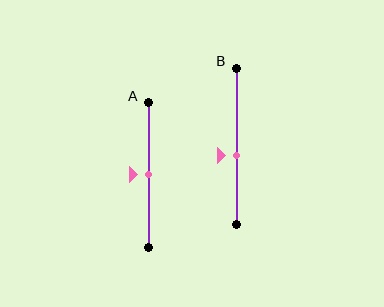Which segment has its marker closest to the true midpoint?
Segment A has its marker closest to the true midpoint.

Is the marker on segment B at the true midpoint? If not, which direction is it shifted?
No, the marker on segment B is shifted downward by about 6% of the segment length.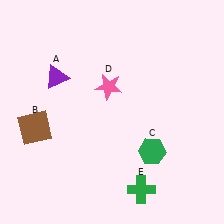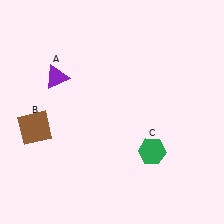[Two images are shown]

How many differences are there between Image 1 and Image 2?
There are 2 differences between the two images.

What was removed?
The pink star (D), the green cross (E) were removed in Image 2.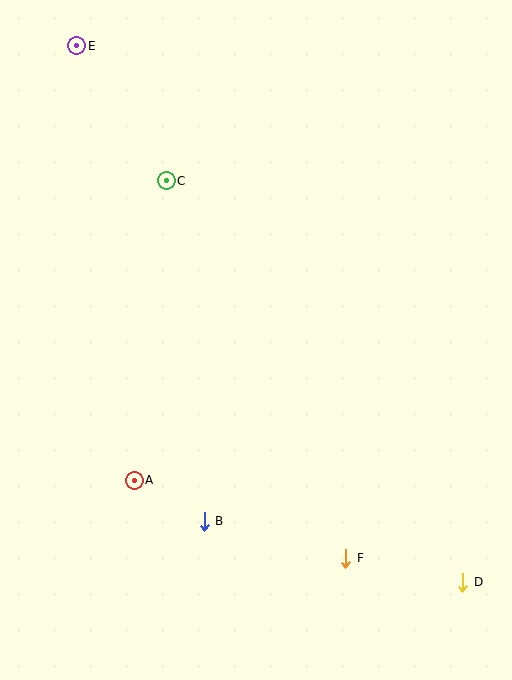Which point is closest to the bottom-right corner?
Point D is closest to the bottom-right corner.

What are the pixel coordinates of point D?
Point D is at (463, 582).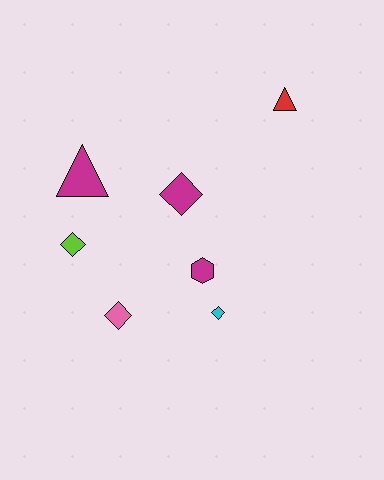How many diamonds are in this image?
There are 4 diamonds.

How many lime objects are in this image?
There is 1 lime object.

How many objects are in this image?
There are 7 objects.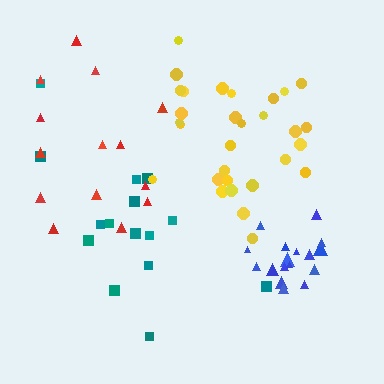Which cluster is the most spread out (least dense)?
Teal.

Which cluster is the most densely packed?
Blue.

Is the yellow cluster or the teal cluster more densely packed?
Yellow.